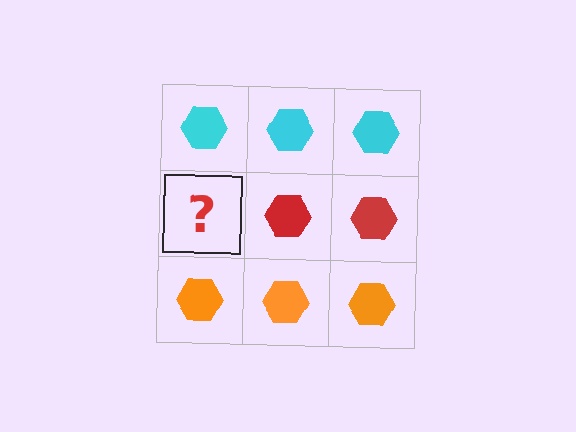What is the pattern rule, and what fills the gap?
The rule is that each row has a consistent color. The gap should be filled with a red hexagon.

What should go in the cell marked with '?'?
The missing cell should contain a red hexagon.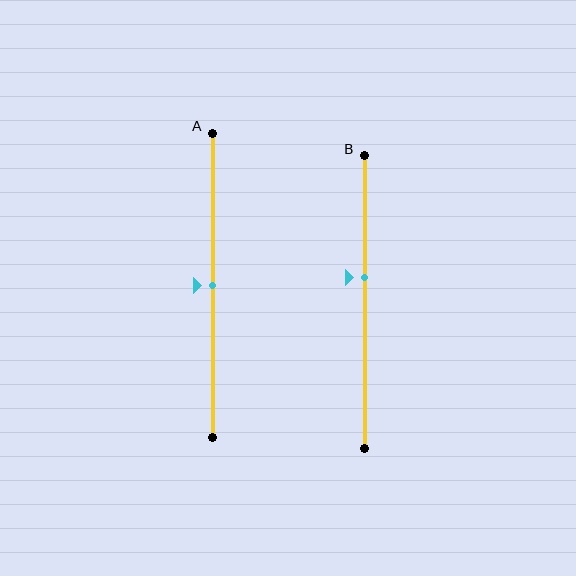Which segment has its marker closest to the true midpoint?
Segment A has its marker closest to the true midpoint.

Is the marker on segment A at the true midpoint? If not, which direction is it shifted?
Yes, the marker on segment A is at the true midpoint.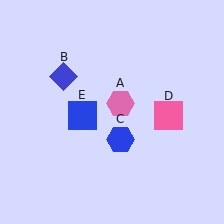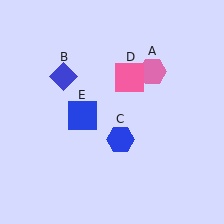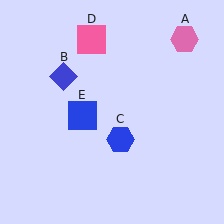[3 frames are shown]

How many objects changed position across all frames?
2 objects changed position: pink hexagon (object A), pink square (object D).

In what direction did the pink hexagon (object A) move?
The pink hexagon (object A) moved up and to the right.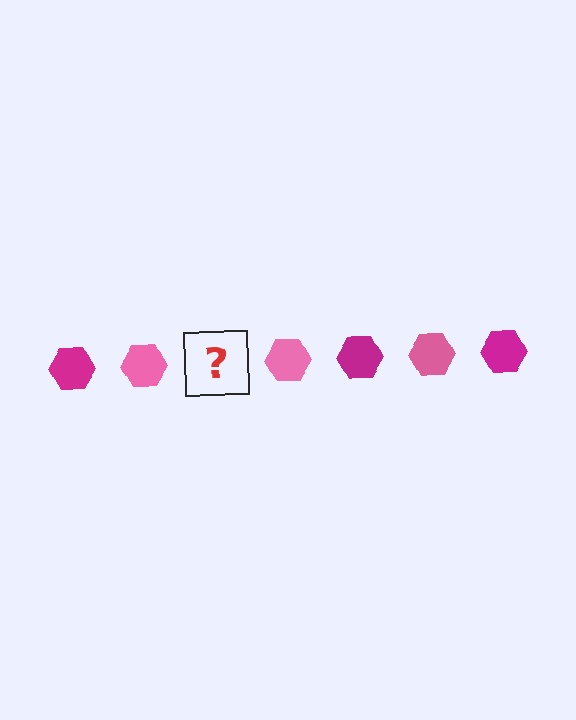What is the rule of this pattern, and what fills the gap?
The rule is that the pattern cycles through magenta, pink hexagons. The gap should be filled with a magenta hexagon.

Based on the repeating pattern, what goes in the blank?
The blank should be a magenta hexagon.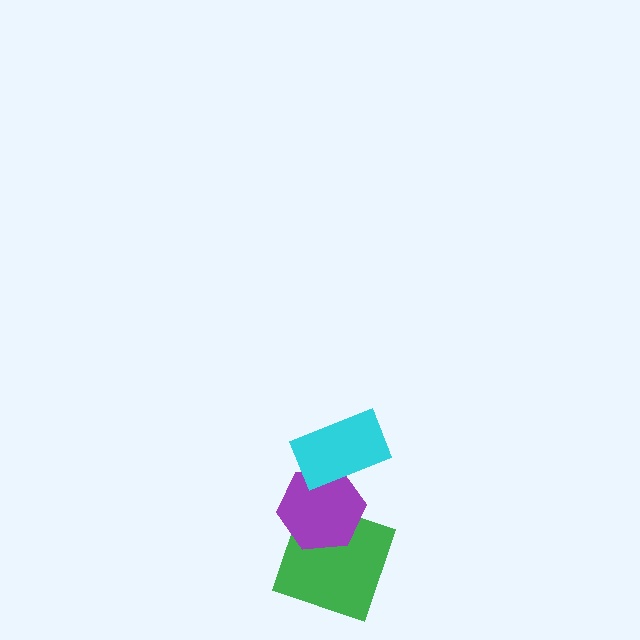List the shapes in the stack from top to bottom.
From top to bottom: the cyan rectangle, the purple hexagon, the green square.